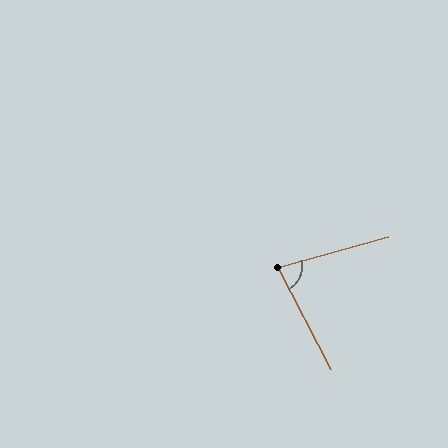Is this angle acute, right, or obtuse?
It is acute.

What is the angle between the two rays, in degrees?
Approximately 78 degrees.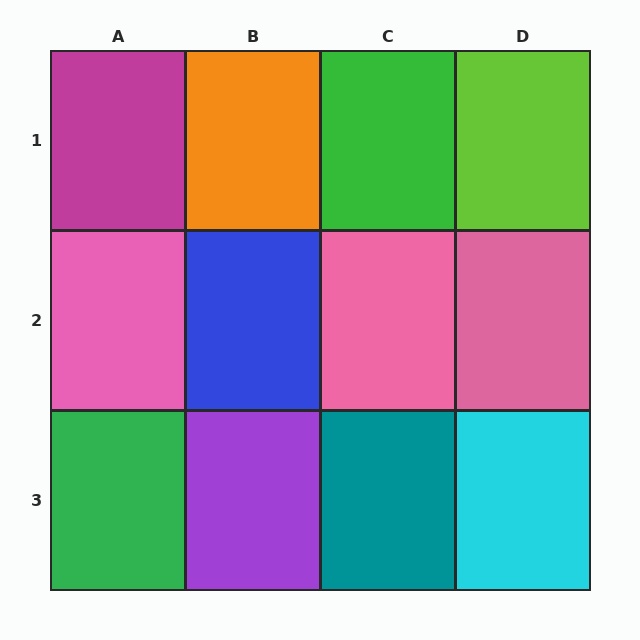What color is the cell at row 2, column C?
Pink.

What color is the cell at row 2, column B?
Blue.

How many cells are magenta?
1 cell is magenta.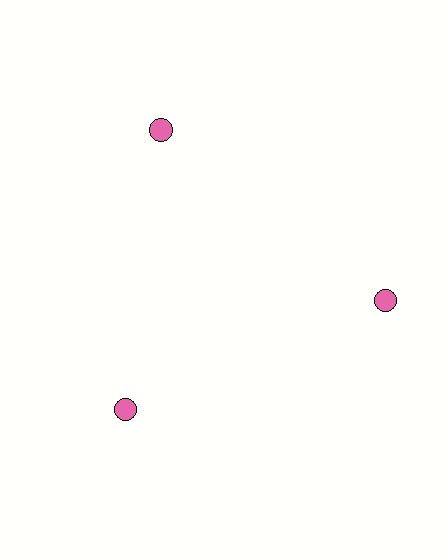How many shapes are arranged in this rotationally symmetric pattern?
There are 3 shapes, arranged in 3 groups of 1.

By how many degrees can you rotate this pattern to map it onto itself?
The pattern maps onto itself every 120 degrees of rotation.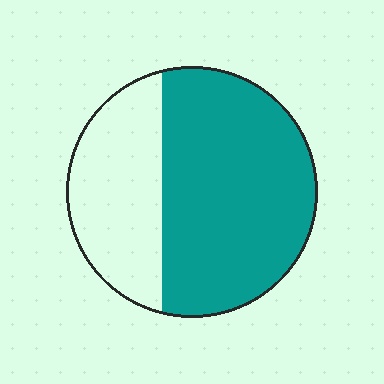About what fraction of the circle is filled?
About two thirds (2/3).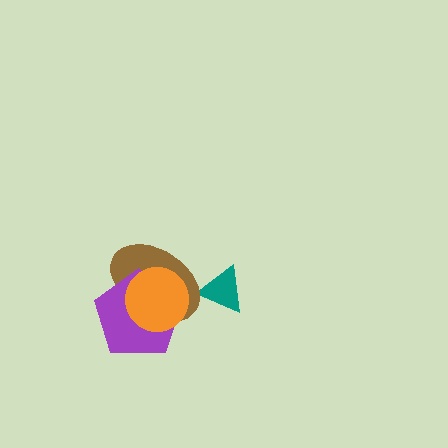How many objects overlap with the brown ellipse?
3 objects overlap with the brown ellipse.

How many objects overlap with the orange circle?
2 objects overlap with the orange circle.